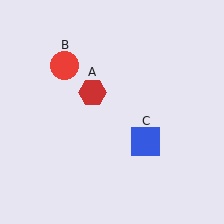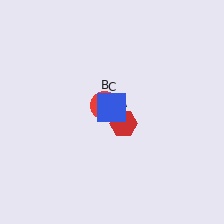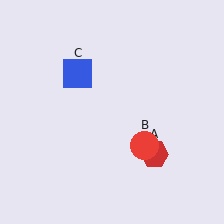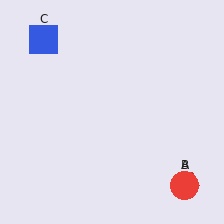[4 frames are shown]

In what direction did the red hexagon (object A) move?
The red hexagon (object A) moved down and to the right.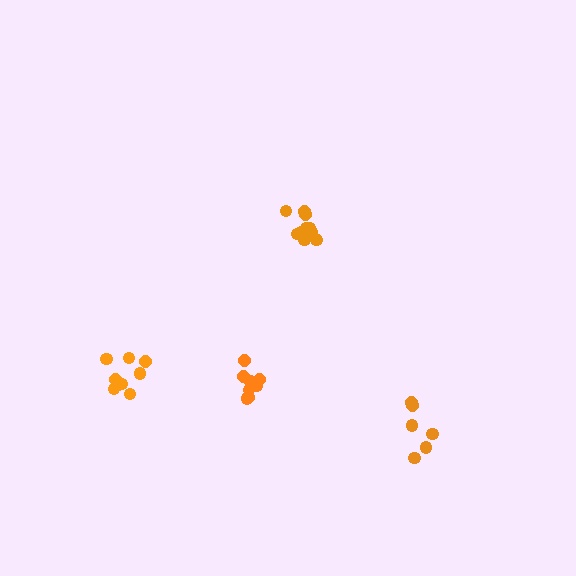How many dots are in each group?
Group 1: 6 dots, Group 2: 8 dots, Group 3: 12 dots, Group 4: 9 dots (35 total).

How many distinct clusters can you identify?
There are 4 distinct clusters.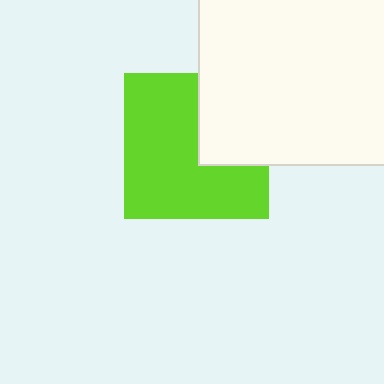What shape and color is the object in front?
The object in front is a white square.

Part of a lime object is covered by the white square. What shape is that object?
It is a square.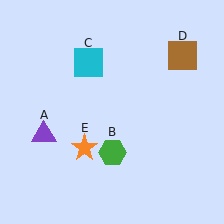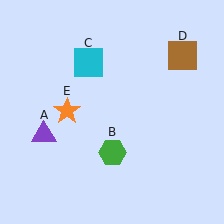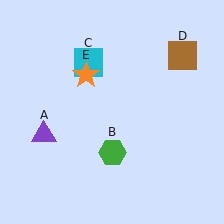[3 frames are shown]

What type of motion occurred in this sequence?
The orange star (object E) rotated clockwise around the center of the scene.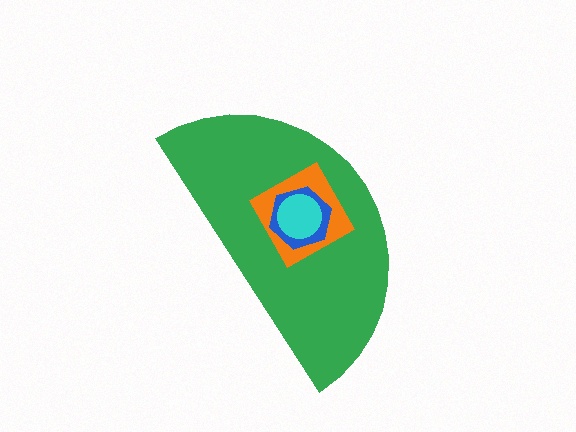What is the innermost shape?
The cyan circle.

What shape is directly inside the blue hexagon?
The cyan circle.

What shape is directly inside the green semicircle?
The orange diamond.